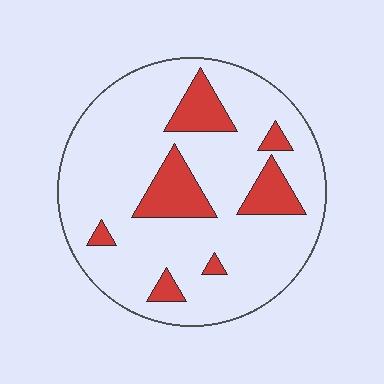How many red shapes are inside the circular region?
7.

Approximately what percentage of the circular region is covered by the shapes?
Approximately 20%.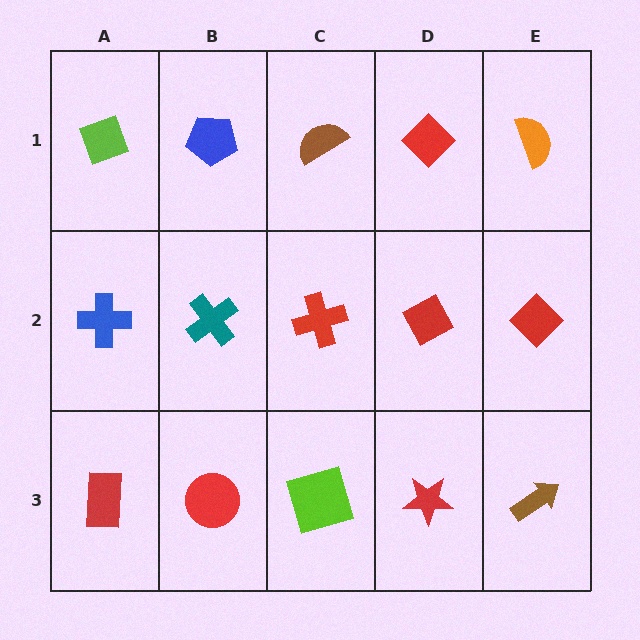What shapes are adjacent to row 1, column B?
A teal cross (row 2, column B), a lime diamond (row 1, column A), a brown semicircle (row 1, column C).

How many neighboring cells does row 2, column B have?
4.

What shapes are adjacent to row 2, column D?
A red diamond (row 1, column D), a red star (row 3, column D), a red cross (row 2, column C), a red diamond (row 2, column E).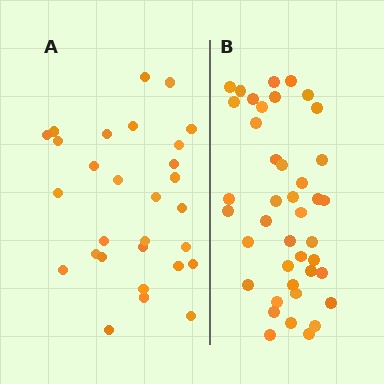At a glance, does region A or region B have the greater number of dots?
Region B (the right region) has more dots.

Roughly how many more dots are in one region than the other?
Region B has roughly 12 or so more dots than region A.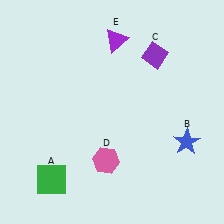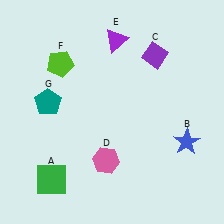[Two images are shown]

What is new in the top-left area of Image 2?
A lime pentagon (F) was added in the top-left area of Image 2.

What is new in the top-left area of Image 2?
A teal pentagon (G) was added in the top-left area of Image 2.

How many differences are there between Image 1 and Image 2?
There are 2 differences between the two images.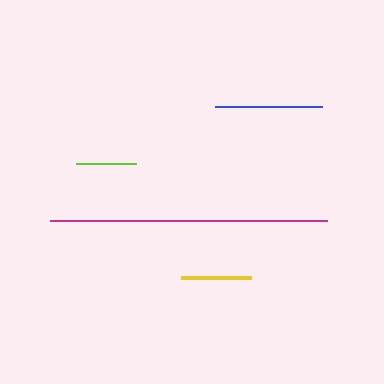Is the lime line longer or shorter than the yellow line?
The yellow line is longer than the lime line.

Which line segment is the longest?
The magenta line is the longest at approximately 277 pixels.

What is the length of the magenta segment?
The magenta segment is approximately 277 pixels long.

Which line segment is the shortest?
The lime line is the shortest at approximately 60 pixels.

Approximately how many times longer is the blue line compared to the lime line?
The blue line is approximately 1.8 times the length of the lime line.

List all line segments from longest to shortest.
From longest to shortest: magenta, blue, yellow, lime.